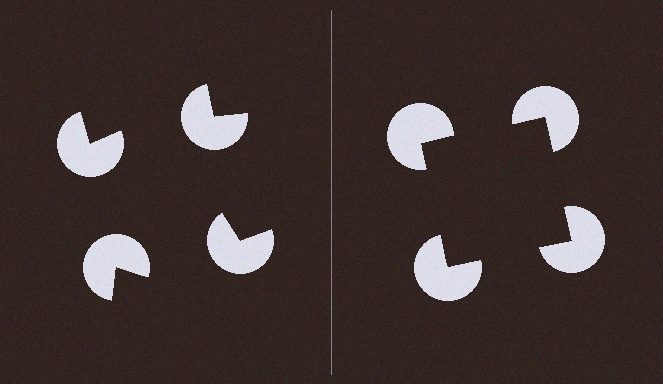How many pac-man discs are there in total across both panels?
8 — 4 on each side.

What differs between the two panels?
The pac-man discs are positioned identically on both sides; only the wedge orientations differ. On the right they align to a square; on the left they are misaligned.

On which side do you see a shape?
An illusory square appears on the right side. On the left side the wedge cuts are rotated, so no coherent shape forms.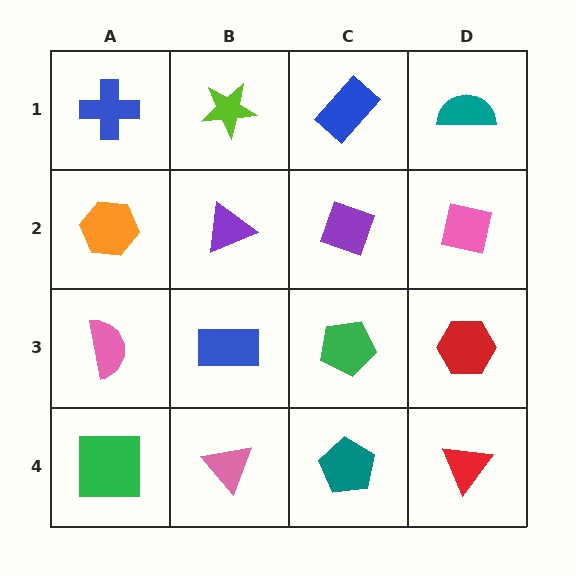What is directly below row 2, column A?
A pink semicircle.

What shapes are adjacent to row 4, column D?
A red hexagon (row 3, column D), a teal pentagon (row 4, column C).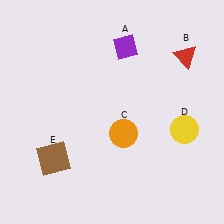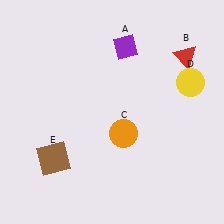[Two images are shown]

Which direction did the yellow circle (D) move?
The yellow circle (D) moved up.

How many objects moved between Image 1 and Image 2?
1 object moved between the two images.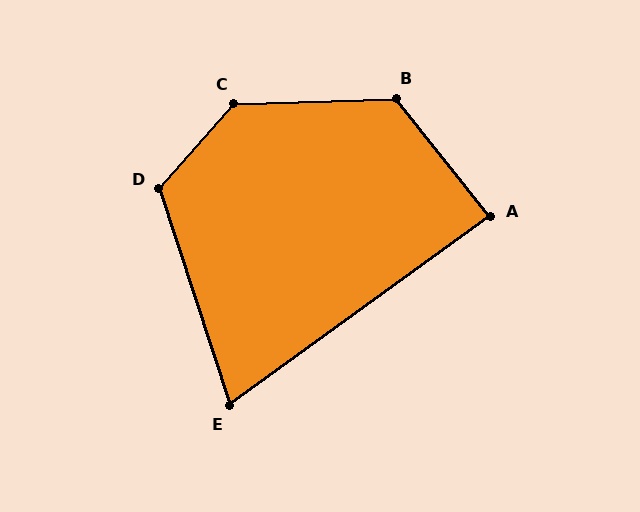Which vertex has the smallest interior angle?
E, at approximately 72 degrees.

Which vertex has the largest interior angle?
C, at approximately 133 degrees.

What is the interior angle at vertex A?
Approximately 87 degrees (approximately right).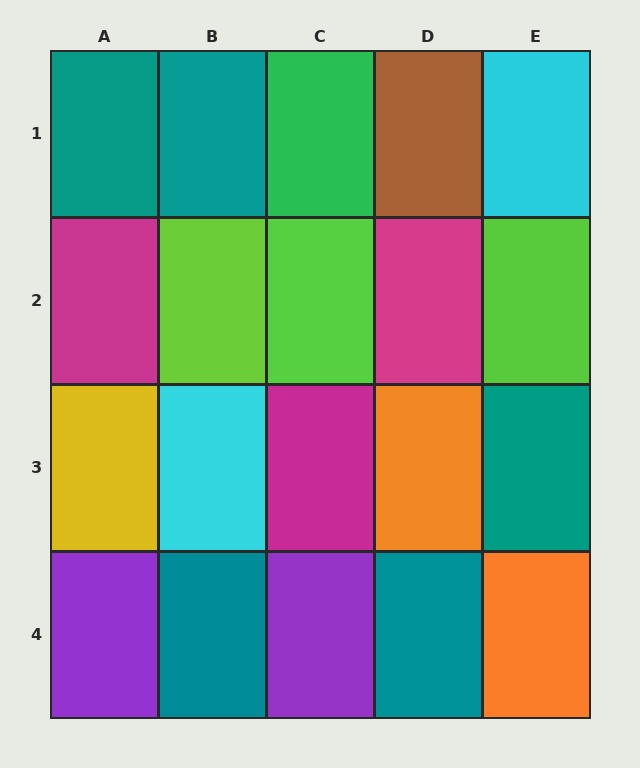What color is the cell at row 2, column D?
Magenta.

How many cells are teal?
5 cells are teal.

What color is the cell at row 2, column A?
Magenta.